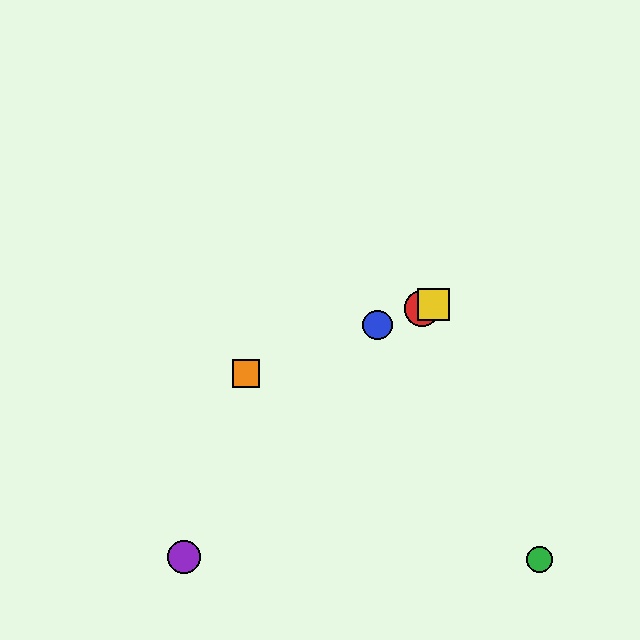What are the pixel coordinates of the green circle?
The green circle is at (539, 560).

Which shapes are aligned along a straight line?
The red circle, the blue circle, the yellow square, the orange square are aligned along a straight line.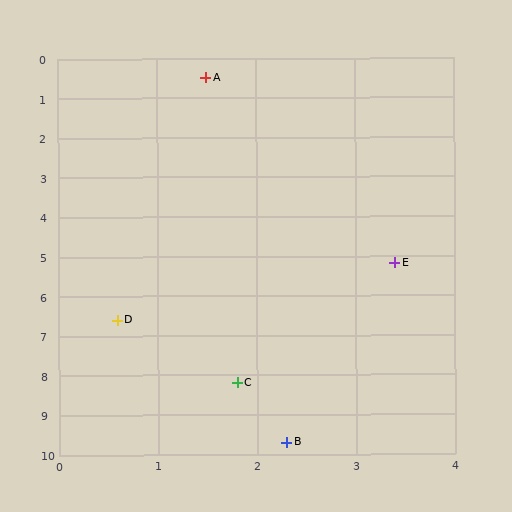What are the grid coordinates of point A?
Point A is at approximately (1.5, 0.5).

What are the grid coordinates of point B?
Point B is at approximately (2.3, 9.7).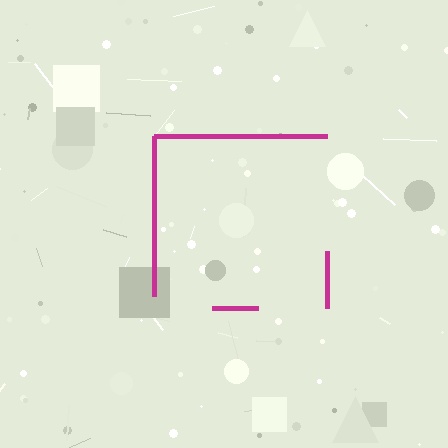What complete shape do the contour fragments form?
The contour fragments form a square.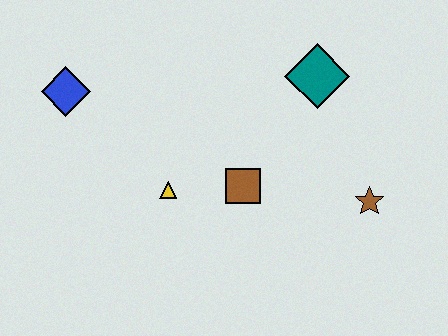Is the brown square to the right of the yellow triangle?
Yes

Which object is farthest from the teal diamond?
The blue diamond is farthest from the teal diamond.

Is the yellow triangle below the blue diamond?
Yes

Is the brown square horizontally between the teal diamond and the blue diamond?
Yes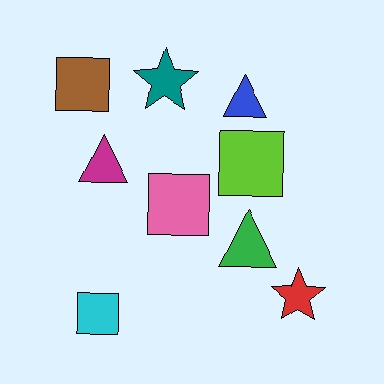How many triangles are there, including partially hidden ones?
There are 3 triangles.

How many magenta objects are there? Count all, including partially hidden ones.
There is 1 magenta object.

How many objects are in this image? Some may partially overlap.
There are 9 objects.